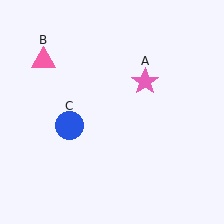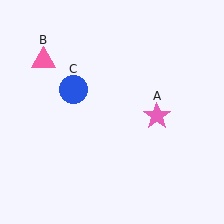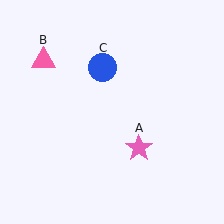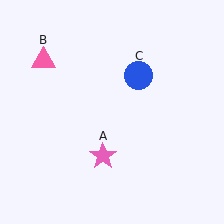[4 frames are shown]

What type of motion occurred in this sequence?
The pink star (object A), blue circle (object C) rotated clockwise around the center of the scene.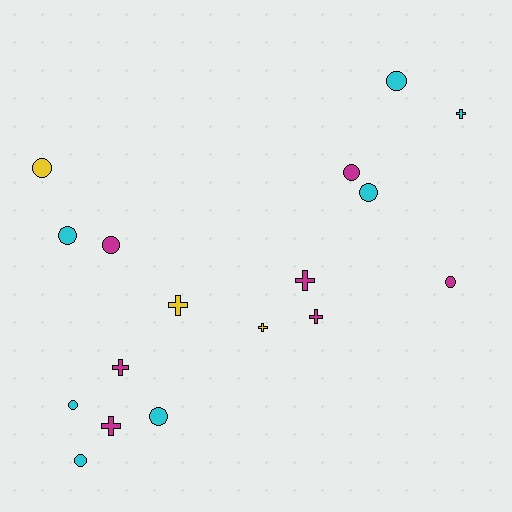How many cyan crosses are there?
There is 1 cyan cross.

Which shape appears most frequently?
Circle, with 10 objects.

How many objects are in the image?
There are 17 objects.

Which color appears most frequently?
Magenta, with 7 objects.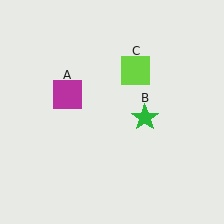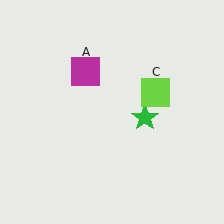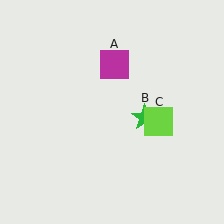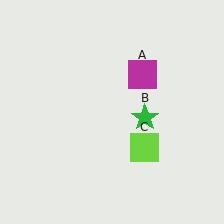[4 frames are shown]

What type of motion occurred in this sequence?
The magenta square (object A), lime square (object C) rotated clockwise around the center of the scene.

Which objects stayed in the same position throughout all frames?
Green star (object B) remained stationary.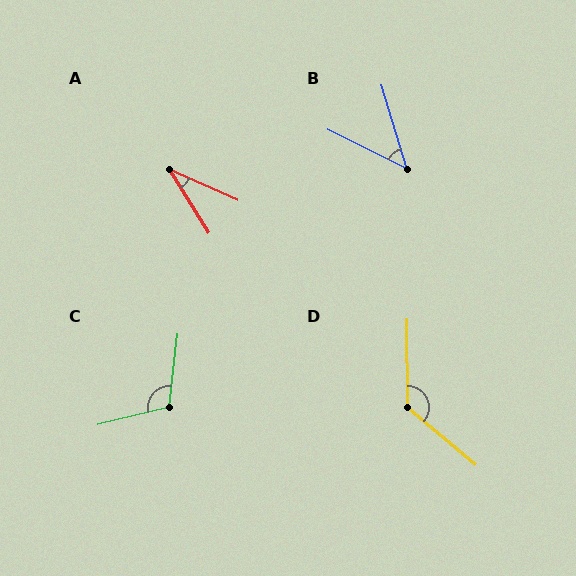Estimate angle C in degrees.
Approximately 111 degrees.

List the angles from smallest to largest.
A (34°), B (47°), C (111°), D (130°).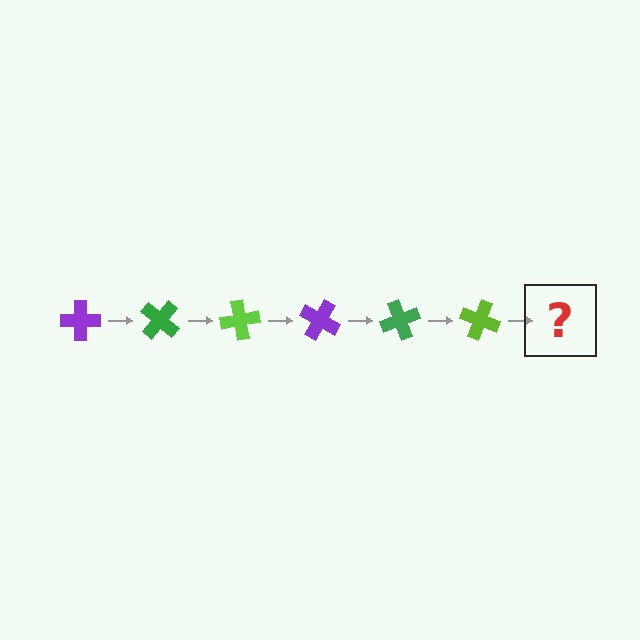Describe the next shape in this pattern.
It should be a purple cross, rotated 240 degrees from the start.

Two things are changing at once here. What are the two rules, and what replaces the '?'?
The two rules are that it rotates 40 degrees each step and the color cycles through purple, green, and lime. The '?' should be a purple cross, rotated 240 degrees from the start.